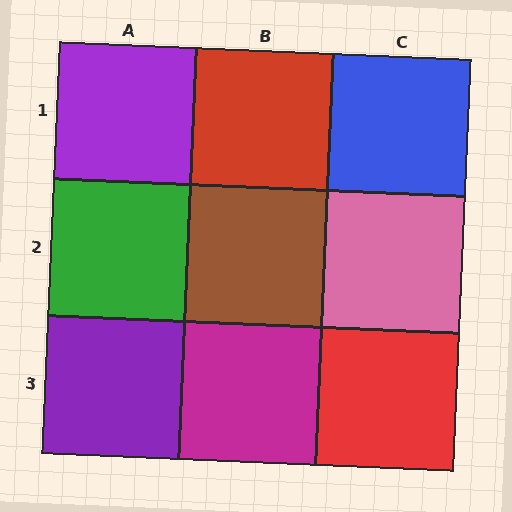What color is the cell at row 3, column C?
Red.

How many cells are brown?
1 cell is brown.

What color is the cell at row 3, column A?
Purple.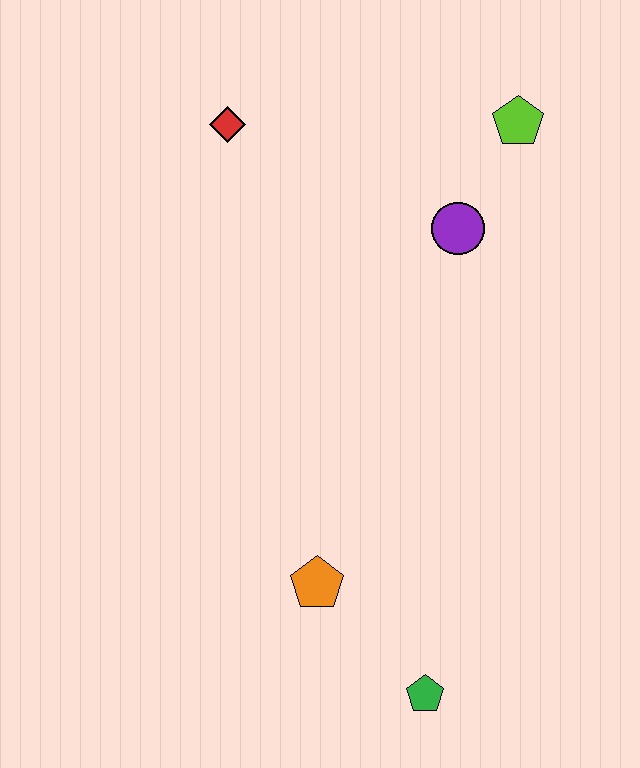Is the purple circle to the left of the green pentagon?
No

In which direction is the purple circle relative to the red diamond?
The purple circle is to the right of the red diamond.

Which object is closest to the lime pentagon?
The purple circle is closest to the lime pentagon.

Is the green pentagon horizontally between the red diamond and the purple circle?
Yes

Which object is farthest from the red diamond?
The green pentagon is farthest from the red diamond.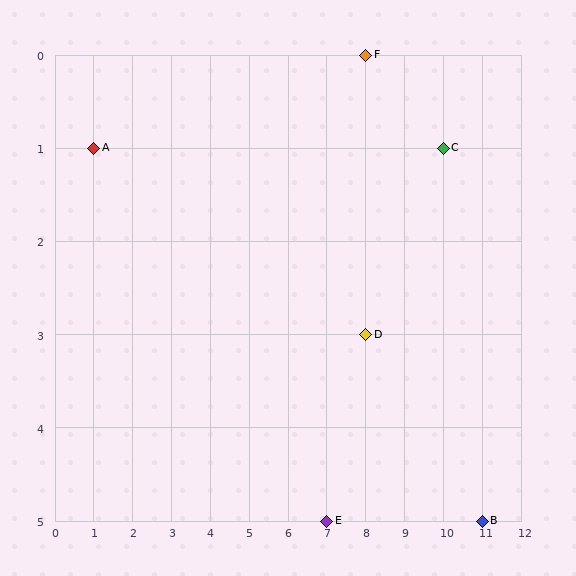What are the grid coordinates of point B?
Point B is at grid coordinates (11, 5).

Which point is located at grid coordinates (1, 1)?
Point A is at (1, 1).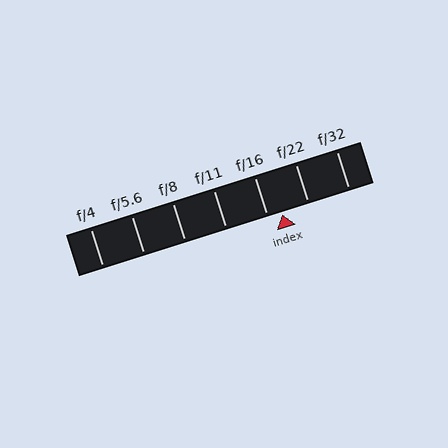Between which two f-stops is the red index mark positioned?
The index mark is between f/16 and f/22.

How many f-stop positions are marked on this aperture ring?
There are 7 f-stop positions marked.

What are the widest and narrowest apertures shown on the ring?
The widest aperture shown is f/4 and the narrowest is f/32.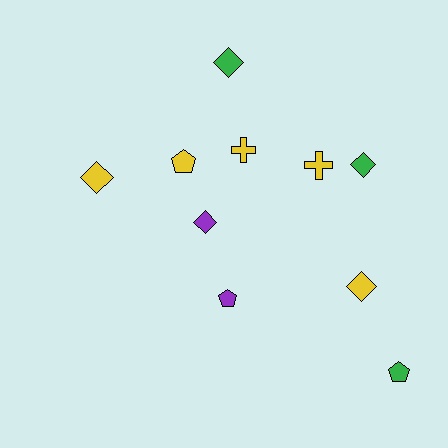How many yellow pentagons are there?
There is 1 yellow pentagon.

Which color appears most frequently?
Yellow, with 5 objects.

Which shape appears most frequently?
Diamond, with 5 objects.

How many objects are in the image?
There are 10 objects.